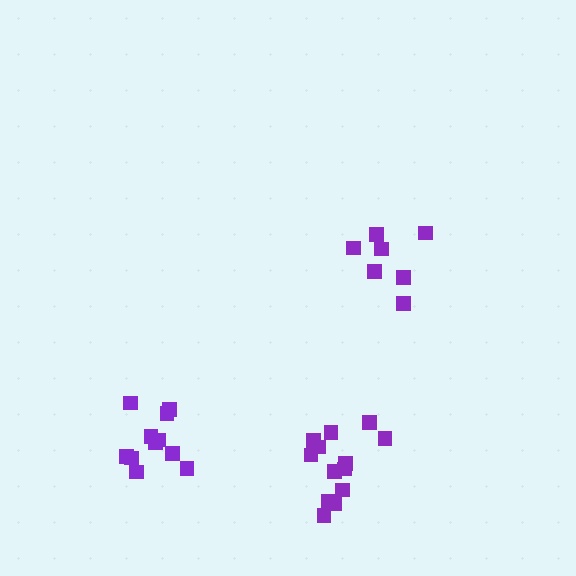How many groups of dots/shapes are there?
There are 3 groups.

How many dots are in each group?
Group 1: 13 dots, Group 2: 11 dots, Group 3: 7 dots (31 total).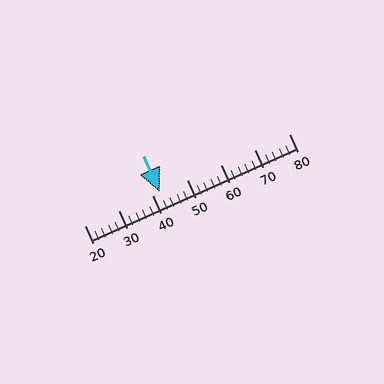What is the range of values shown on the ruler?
The ruler shows values from 20 to 80.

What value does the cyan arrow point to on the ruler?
The cyan arrow points to approximately 42.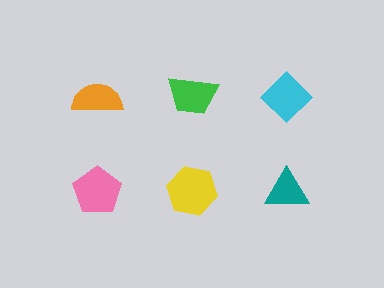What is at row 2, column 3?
A teal triangle.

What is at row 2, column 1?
A pink pentagon.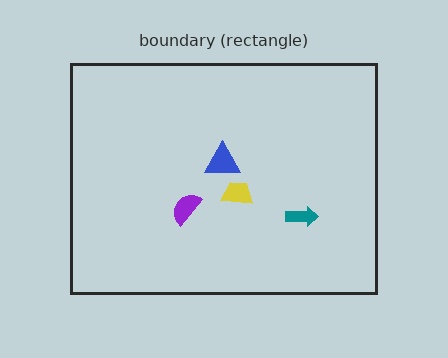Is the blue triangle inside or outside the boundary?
Inside.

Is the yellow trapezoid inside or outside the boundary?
Inside.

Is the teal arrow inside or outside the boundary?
Inside.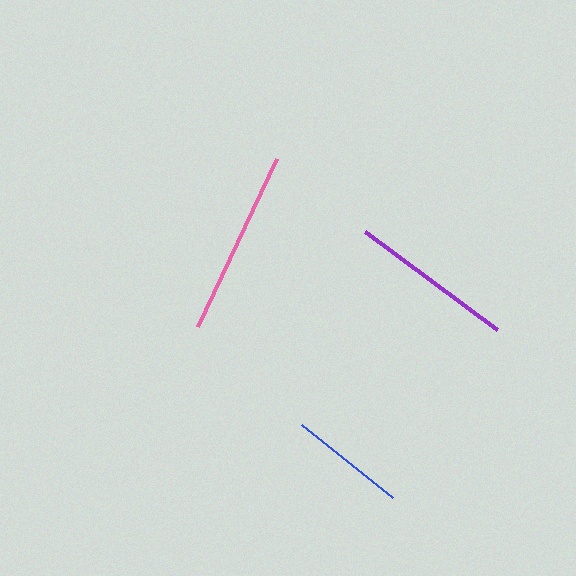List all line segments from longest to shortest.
From longest to shortest: pink, purple, blue.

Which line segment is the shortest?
The blue line is the shortest at approximately 117 pixels.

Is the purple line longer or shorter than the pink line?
The pink line is longer than the purple line.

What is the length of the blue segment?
The blue segment is approximately 117 pixels long.